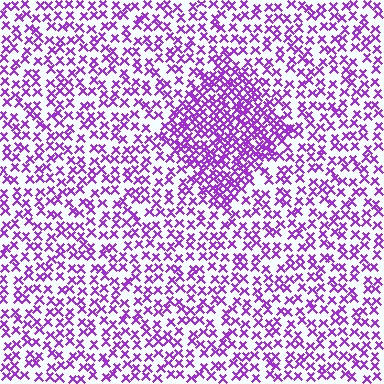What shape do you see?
I see a diamond.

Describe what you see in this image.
The image contains small purple elements arranged at two different densities. A diamond-shaped region is visible where the elements are more densely packed than the surrounding area.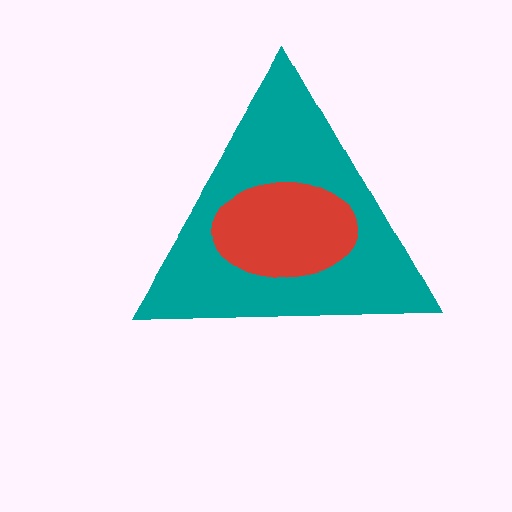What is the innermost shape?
The red ellipse.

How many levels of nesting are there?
2.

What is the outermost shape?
The teal triangle.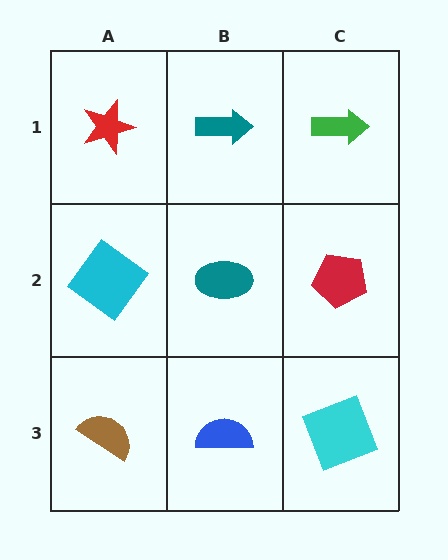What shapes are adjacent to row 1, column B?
A teal ellipse (row 2, column B), a red star (row 1, column A), a green arrow (row 1, column C).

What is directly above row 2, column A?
A red star.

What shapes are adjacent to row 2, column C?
A green arrow (row 1, column C), a cyan square (row 3, column C), a teal ellipse (row 2, column B).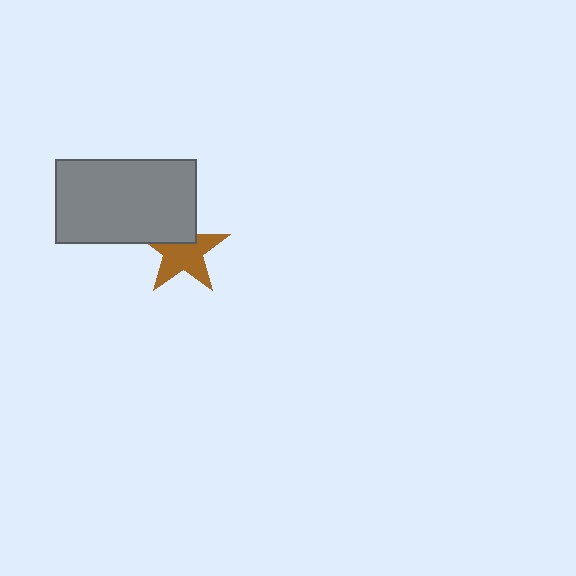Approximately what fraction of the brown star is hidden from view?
Roughly 32% of the brown star is hidden behind the gray rectangle.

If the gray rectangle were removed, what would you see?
You would see the complete brown star.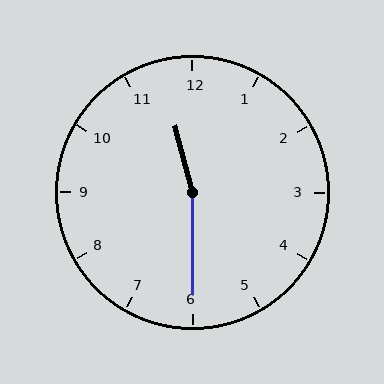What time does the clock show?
11:30.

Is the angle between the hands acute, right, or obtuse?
It is obtuse.